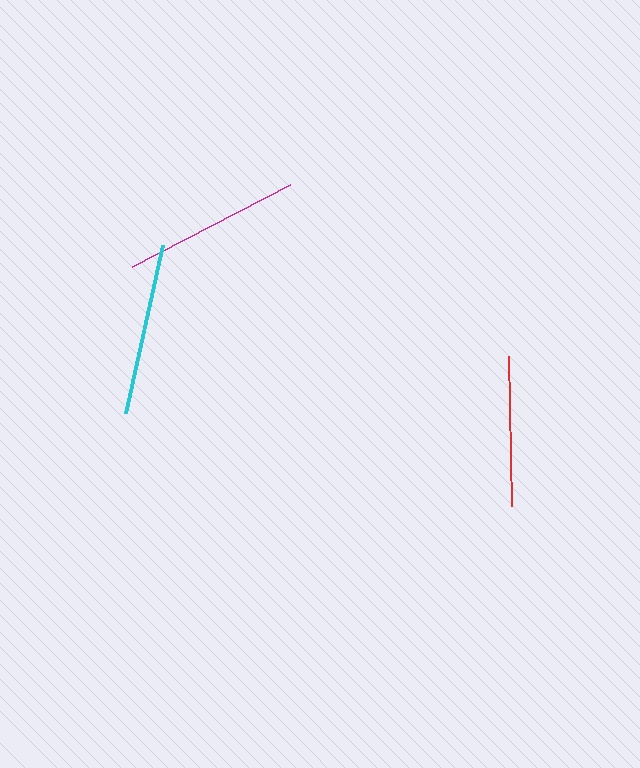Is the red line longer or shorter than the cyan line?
The cyan line is longer than the red line.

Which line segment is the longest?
The magenta line is the longest at approximately 178 pixels.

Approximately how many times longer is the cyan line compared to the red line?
The cyan line is approximately 1.1 times the length of the red line.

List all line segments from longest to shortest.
From longest to shortest: magenta, cyan, red.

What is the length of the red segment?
The red segment is approximately 150 pixels long.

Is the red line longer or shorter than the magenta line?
The magenta line is longer than the red line.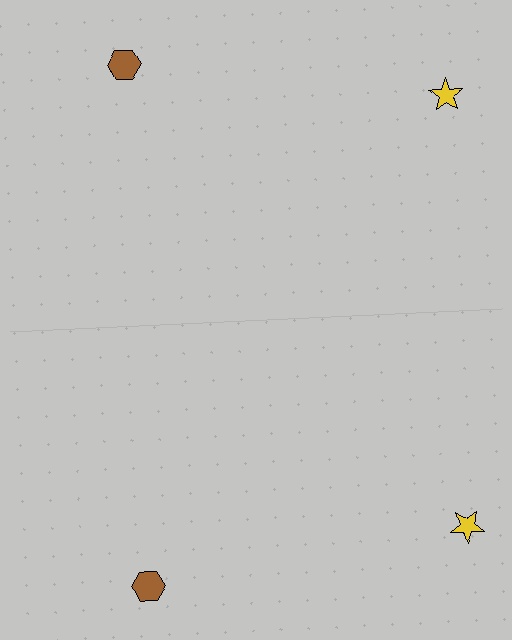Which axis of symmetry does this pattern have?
The pattern has a horizontal axis of symmetry running through the center of the image.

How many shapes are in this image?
There are 4 shapes in this image.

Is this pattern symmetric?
Yes, this pattern has bilateral (reflection) symmetry.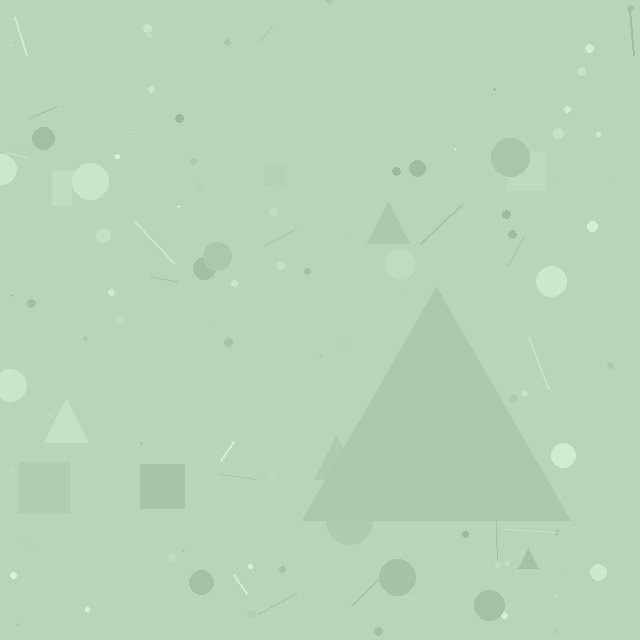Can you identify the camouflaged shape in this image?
The camouflaged shape is a triangle.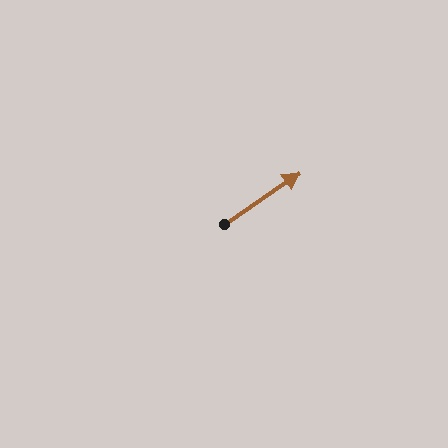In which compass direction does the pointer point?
Northeast.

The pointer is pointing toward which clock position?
Roughly 2 o'clock.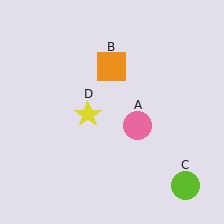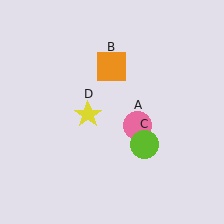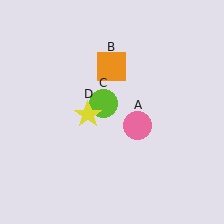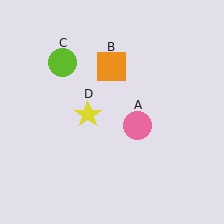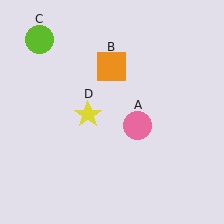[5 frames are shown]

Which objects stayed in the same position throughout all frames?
Pink circle (object A) and orange square (object B) and yellow star (object D) remained stationary.